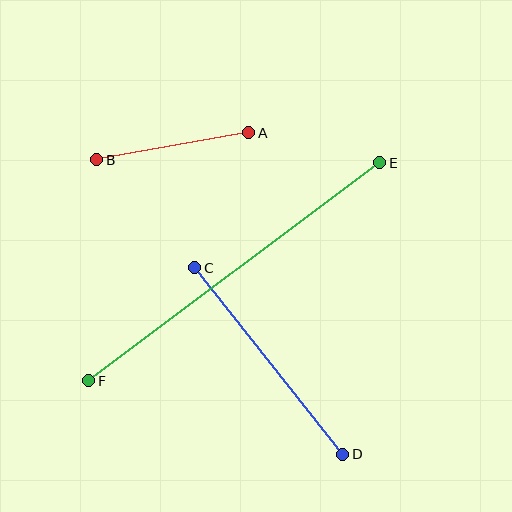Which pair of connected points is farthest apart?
Points E and F are farthest apart.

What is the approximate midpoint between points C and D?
The midpoint is at approximately (269, 361) pixels.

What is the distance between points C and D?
The distance is approximately 238 pixels.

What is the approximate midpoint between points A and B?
The midpoint is at approximately (173, 146) pixels.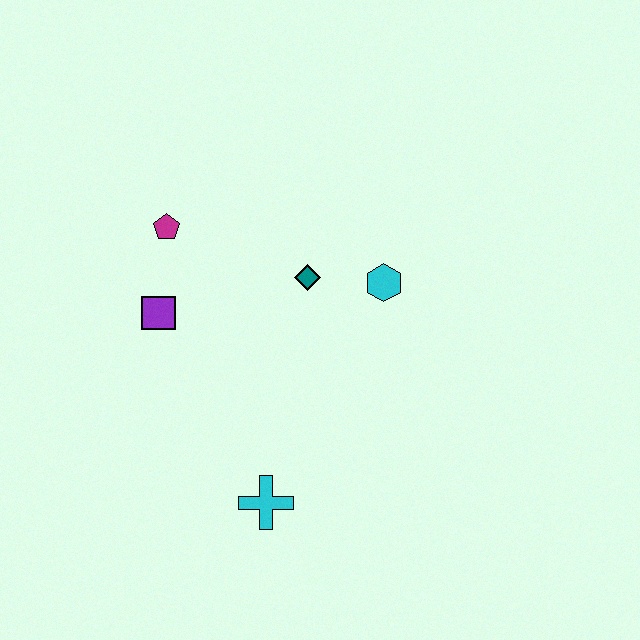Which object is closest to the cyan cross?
The purple square is closest to the cyan cross.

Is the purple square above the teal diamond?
No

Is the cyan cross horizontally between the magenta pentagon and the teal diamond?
Yes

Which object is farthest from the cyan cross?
The magenta pentagon is farthest from the cyan cross.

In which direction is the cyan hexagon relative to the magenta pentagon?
The cyan hexagon is to the right of the magenta pentagon.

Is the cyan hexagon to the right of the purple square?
Yes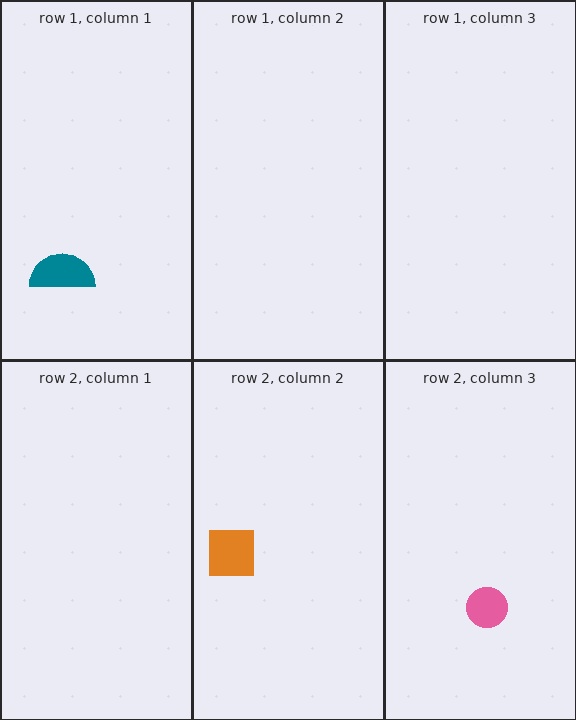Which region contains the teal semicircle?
The row 1, column 1 region.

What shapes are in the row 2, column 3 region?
The pink circle.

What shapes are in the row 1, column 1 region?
The teal semicircle.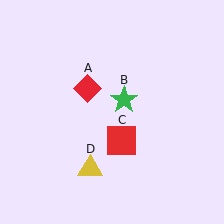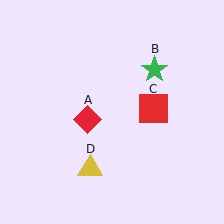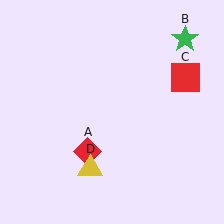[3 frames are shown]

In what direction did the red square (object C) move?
The red square (object C) moved up and to the right.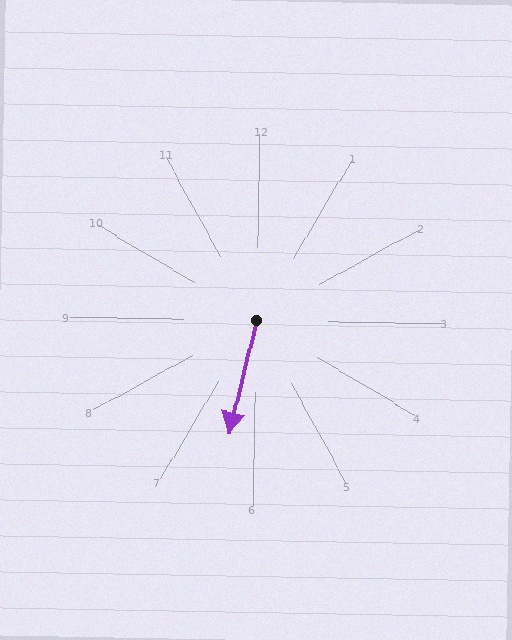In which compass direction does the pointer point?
South.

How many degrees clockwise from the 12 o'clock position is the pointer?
Approximately 193 degrees.